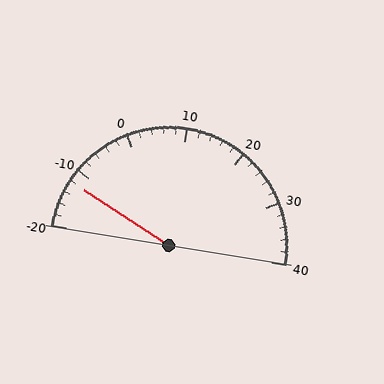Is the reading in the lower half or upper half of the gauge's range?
The reading is in the lower half of the range (-20 to 40).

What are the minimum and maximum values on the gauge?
The gauge ranges from -20 to 40.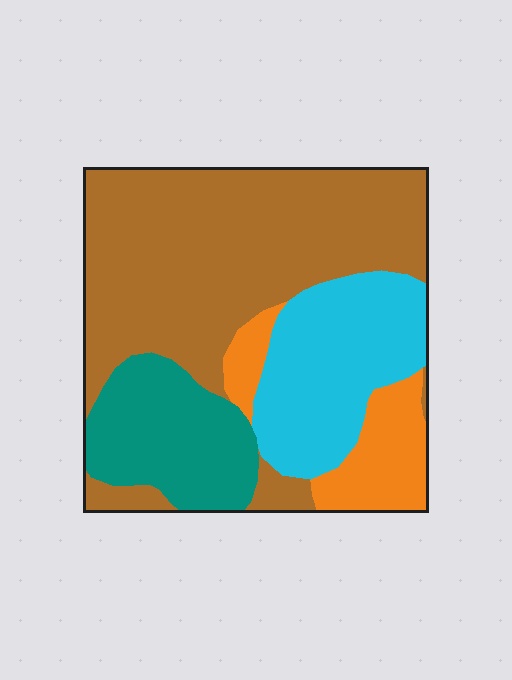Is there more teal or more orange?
Teal.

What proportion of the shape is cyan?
Cyan covers 21% of the shape.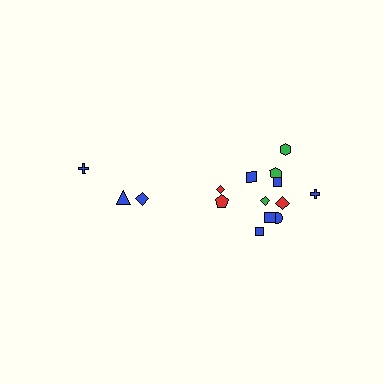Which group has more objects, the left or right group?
The right group.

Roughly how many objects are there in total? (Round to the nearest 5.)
Roughly 15 objects in total.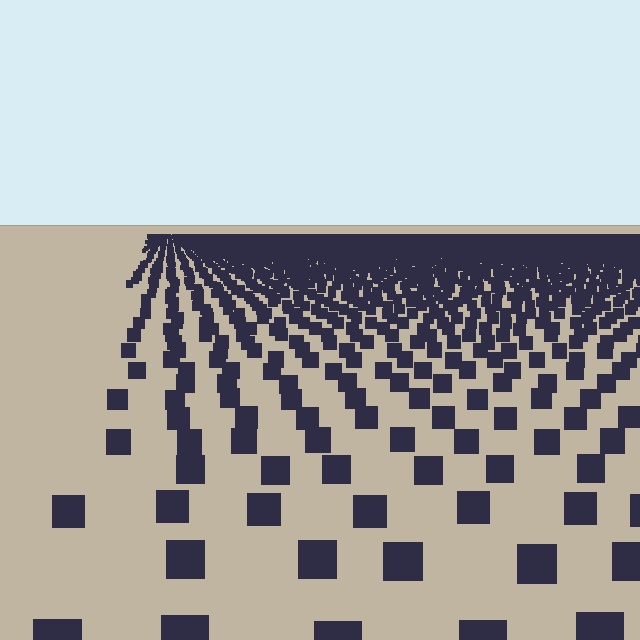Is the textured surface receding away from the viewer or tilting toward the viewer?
The surface is receding away from the viewer. Texture elements get smaller and denser toward the top.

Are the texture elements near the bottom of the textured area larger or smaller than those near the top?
Larger. Near the bottom, elements are closer to the viewer and appear at a bigger on-screen size.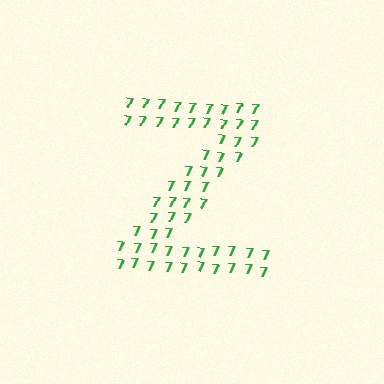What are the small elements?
The small elements are digit 7's.